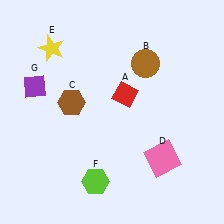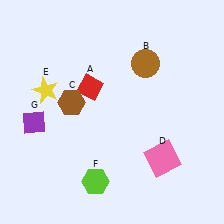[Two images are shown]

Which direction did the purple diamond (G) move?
The purple diamond (G) moved down.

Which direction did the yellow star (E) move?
The yellow star (E) moved down.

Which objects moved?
The objects that moved are: the red diamond (A), the yellow star (E), the purple diamond (G).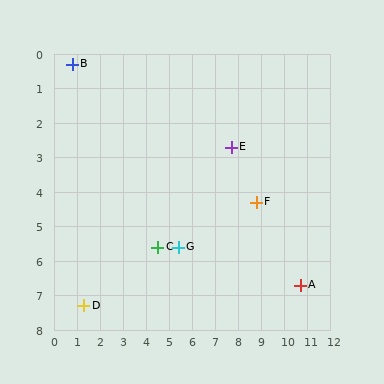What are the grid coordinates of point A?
Point A is at approximately (10.7, 6.7).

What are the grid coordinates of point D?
Point D is at approximately (1.3, 7.3).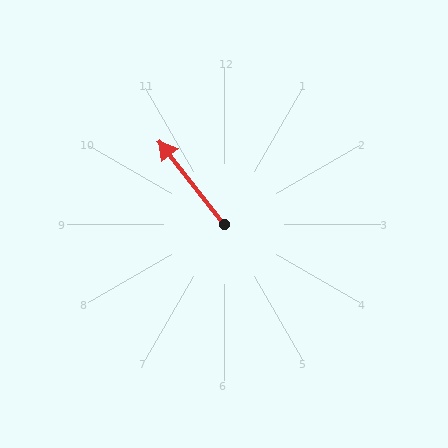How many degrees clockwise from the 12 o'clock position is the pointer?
Approximately 322 degrees.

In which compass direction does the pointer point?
Northwest.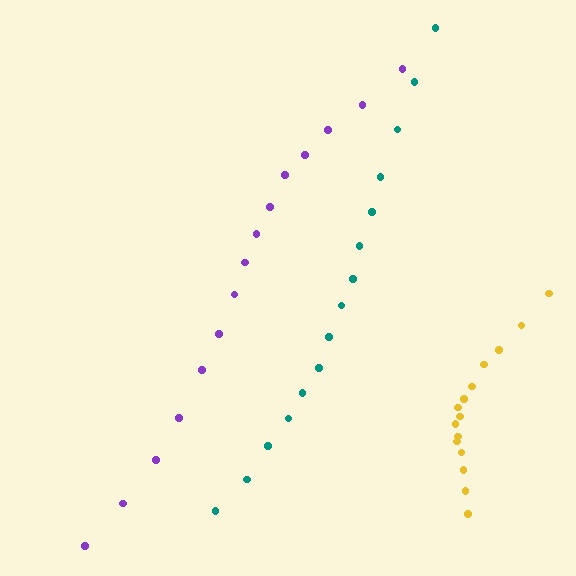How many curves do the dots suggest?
There are 3 distinct paths.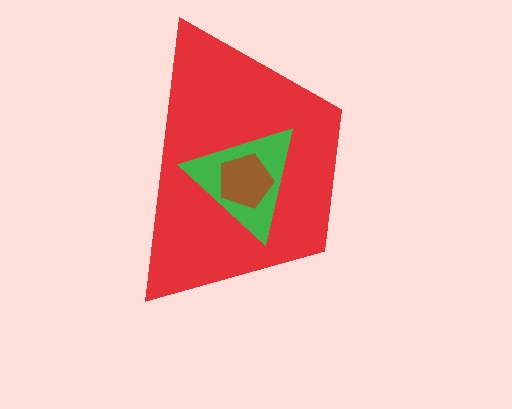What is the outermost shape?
The red trapezoid.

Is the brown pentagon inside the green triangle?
Yes.